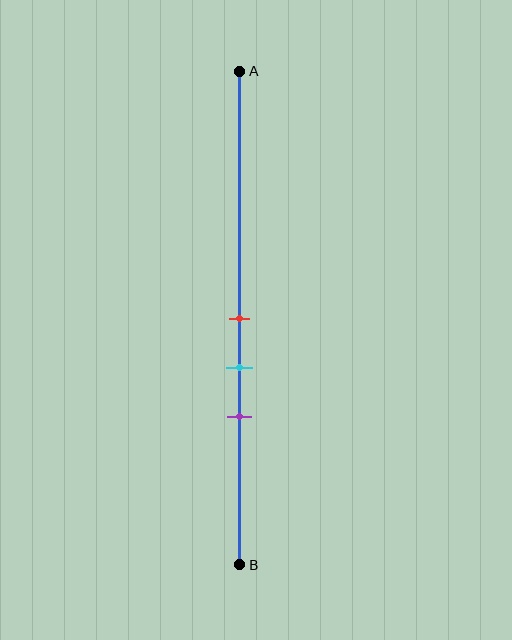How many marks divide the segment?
There are 3 marks dividing the segment.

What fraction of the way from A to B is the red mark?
The red mark is approximately 50% (0.5) of the way from A to B.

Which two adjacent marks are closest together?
The red and cyan marks are the closest adjacent pair.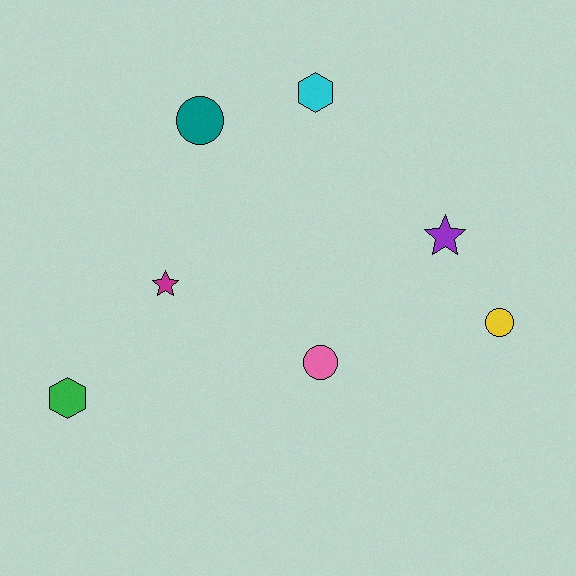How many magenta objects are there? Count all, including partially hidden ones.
There is 1 magenta object.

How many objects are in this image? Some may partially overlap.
There are 7 objects.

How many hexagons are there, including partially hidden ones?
There are 2 hexagons.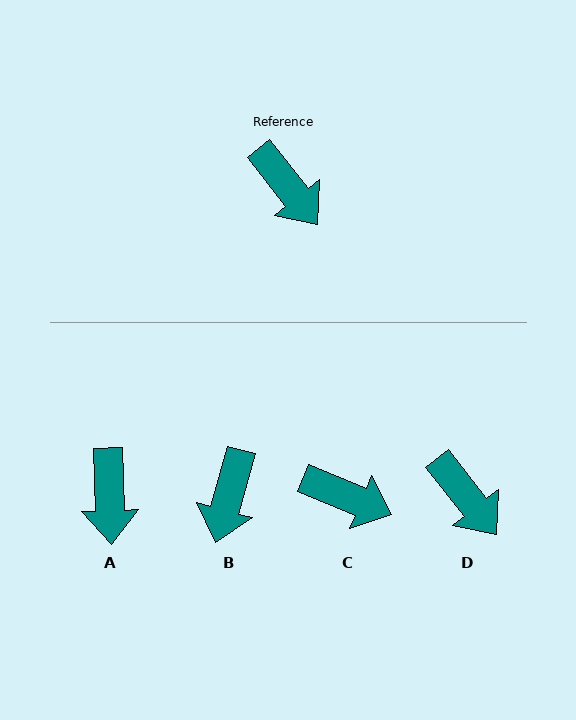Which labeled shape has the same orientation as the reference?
D.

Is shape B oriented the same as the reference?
No, it is off by about 53 degrees.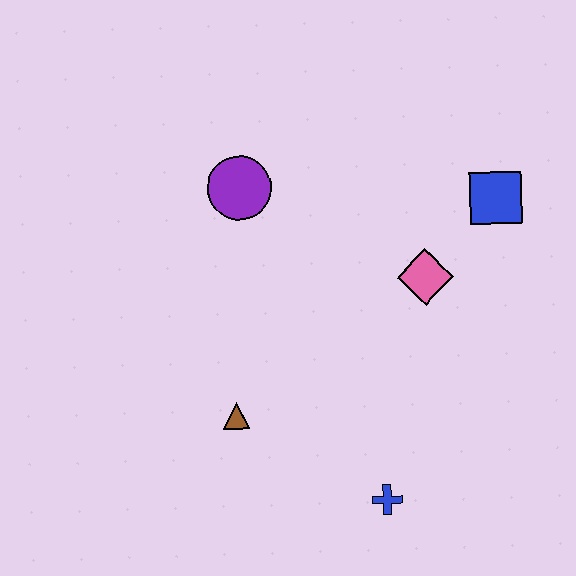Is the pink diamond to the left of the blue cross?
No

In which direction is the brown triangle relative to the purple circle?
The brown triangle is below the purple circle.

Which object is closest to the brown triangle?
The blue cross is closest to the brown triangle.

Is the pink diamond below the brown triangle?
No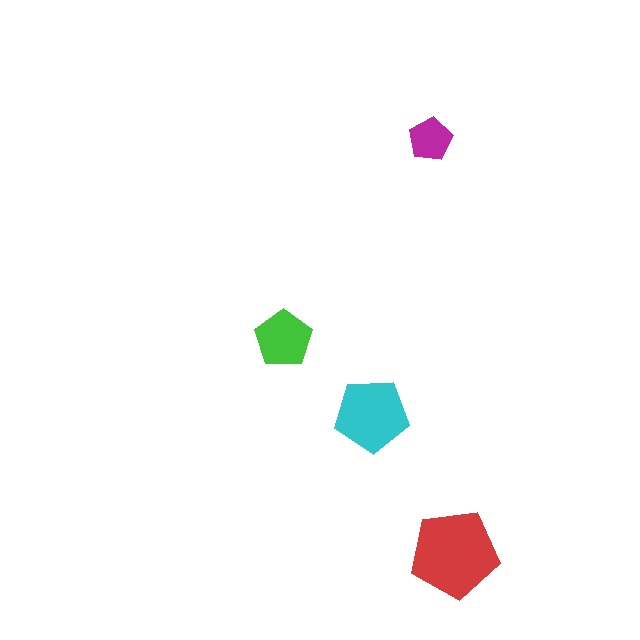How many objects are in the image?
There are 4 objects in the image.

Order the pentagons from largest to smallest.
the red one, the cyan one, the green one, the magenta one.